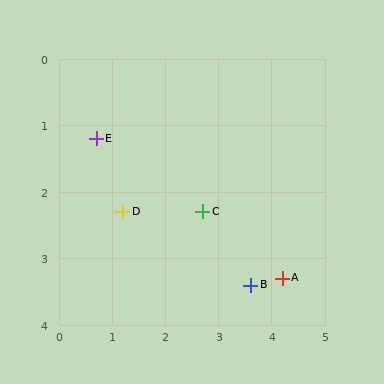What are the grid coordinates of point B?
Point B is at approximately (3.6, 3.4).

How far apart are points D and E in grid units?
Points D and E are about 1.2 grid units apart.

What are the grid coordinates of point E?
Point E is at approximately (0.7, 1.2).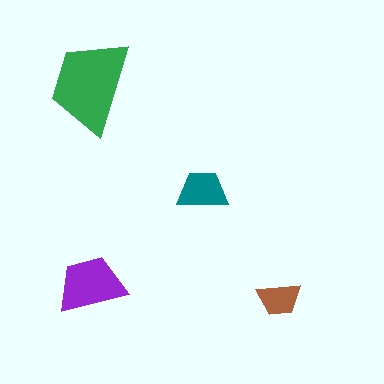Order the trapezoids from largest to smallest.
the green one, the purple one, the teal one, the brown one.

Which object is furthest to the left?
The green trapezoid is leftmost.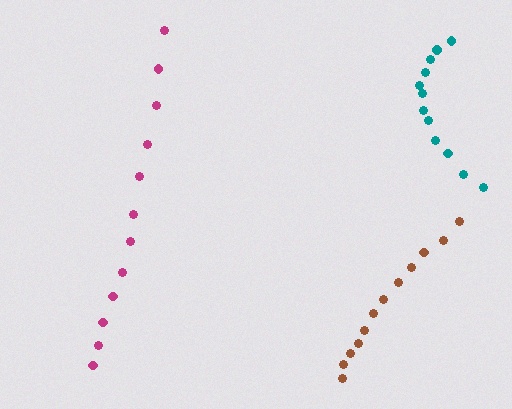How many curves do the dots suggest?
There are 3 distinct paths.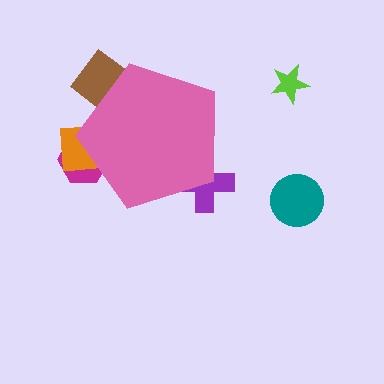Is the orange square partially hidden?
Yes, the orange square is partially hidden behind the pink pentagon.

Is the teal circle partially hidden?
No, the teal circle is fully visible.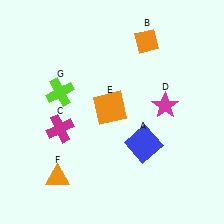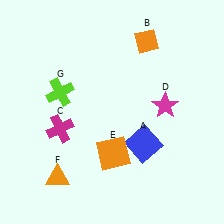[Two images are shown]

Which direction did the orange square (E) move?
The orange square (E) moved down.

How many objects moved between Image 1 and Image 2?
1 object moved between the two images.